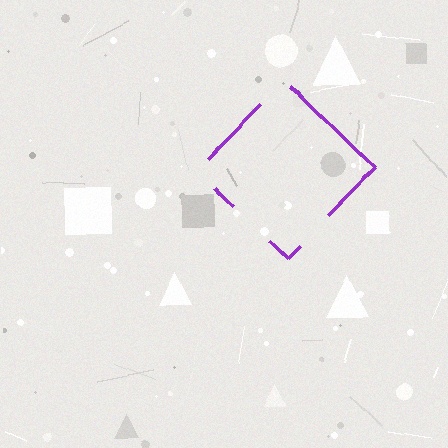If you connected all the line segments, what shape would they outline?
They would outline a diamond.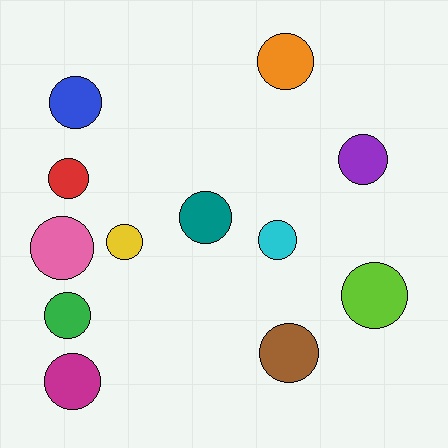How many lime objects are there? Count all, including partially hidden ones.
There is 1 lime object.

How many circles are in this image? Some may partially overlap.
There are 12 circles.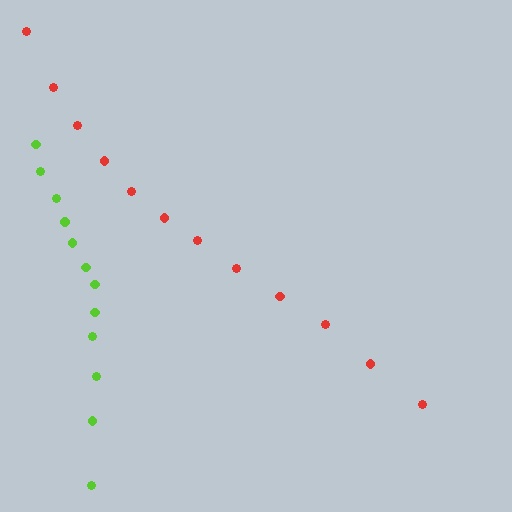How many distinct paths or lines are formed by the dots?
There are 2 distinct paths.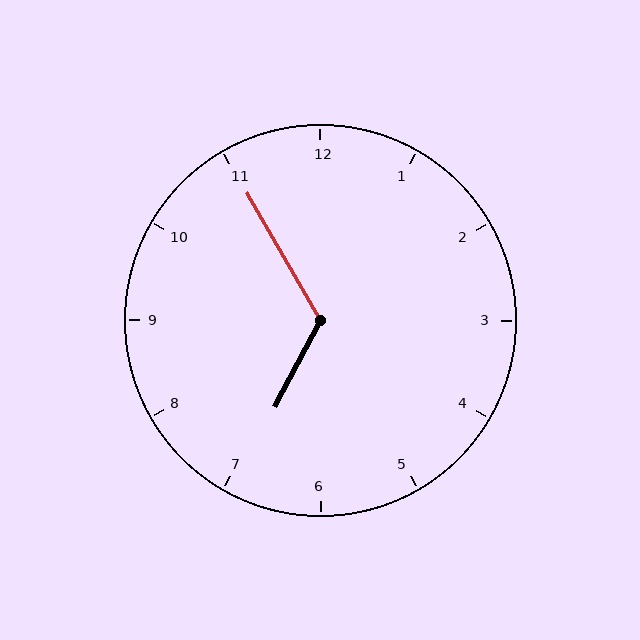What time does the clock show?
6:55.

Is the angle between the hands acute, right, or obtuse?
It is obtuse.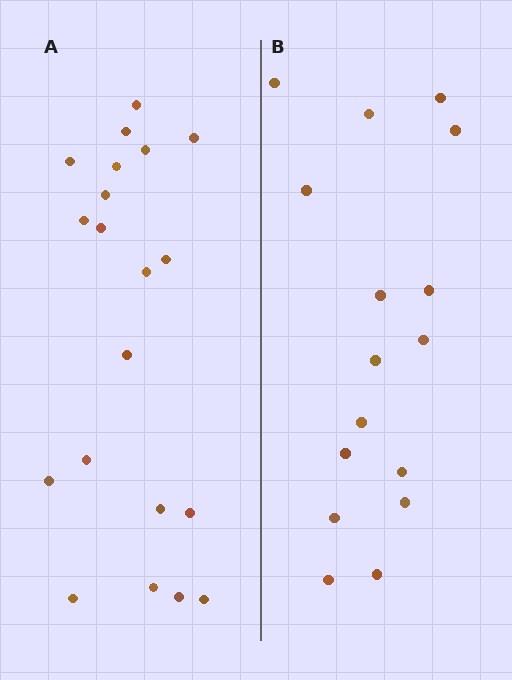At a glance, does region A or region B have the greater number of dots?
Region A (the left region) has more dots.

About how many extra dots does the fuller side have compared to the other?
Region A has about 4 more dots than region B.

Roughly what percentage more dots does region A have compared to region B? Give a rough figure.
About 25% more.